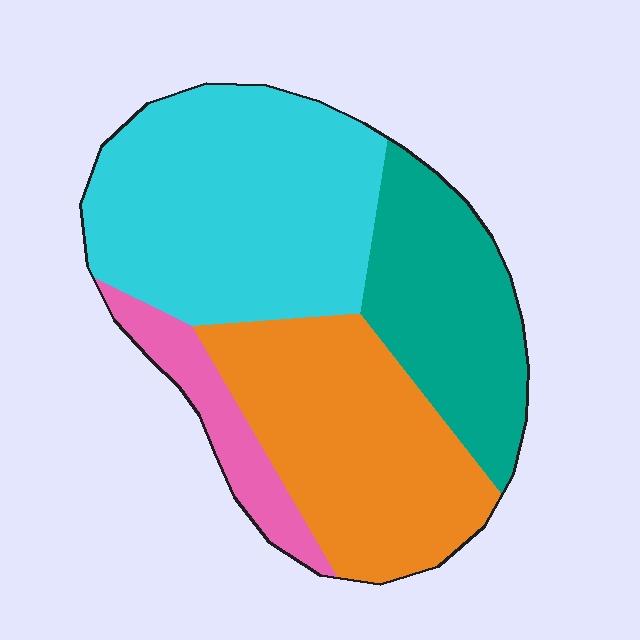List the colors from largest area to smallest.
From largest to smallest: cyan, orange, teal, pink.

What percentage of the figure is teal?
Teal takes up between a sixth and a third of the figure.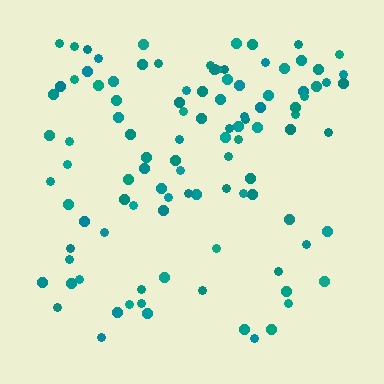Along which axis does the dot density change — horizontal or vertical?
Vertical.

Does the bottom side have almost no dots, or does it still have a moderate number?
Still a moderate number, just noticeably fewer than the top.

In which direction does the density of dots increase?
From bottom to top, with the top side densest.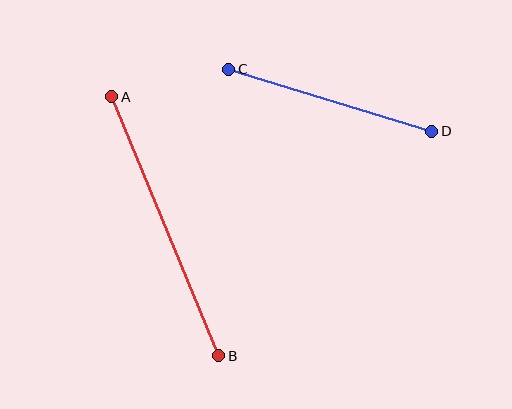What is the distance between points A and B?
The distance is approximately 280 pixels.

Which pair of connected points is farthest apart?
Points A and B are farthest apart.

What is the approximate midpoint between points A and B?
The midpoint is at approximately (165, 226) pixels.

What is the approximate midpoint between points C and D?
The midpoint is at approximately (330, 100) pixels.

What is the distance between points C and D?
The distance is approximately 212 pixels.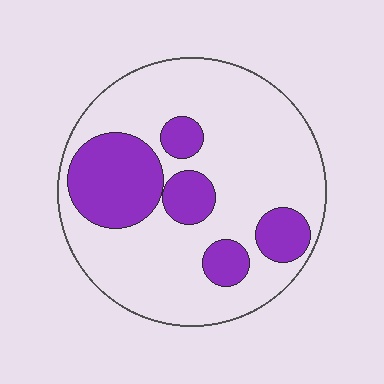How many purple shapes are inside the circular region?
5.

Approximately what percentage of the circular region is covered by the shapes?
Approximately 25%.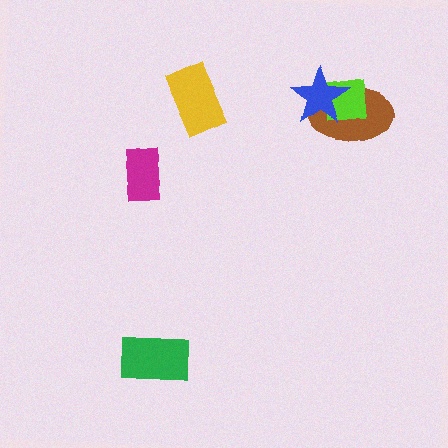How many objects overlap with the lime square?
2 objects overlap with the lime square.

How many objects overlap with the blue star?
2 objects overlap with the blue star.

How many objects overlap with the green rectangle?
0 objects overlap with the green rectangle.